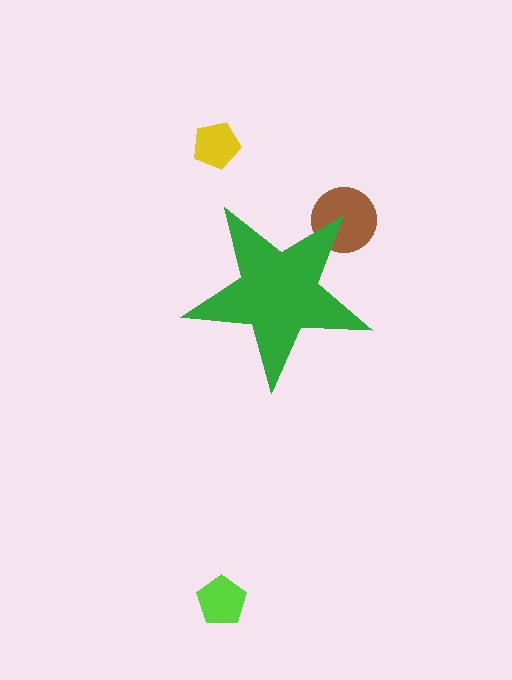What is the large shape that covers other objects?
A green star.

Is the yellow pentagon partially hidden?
No, the yellow pentagon is fully visible.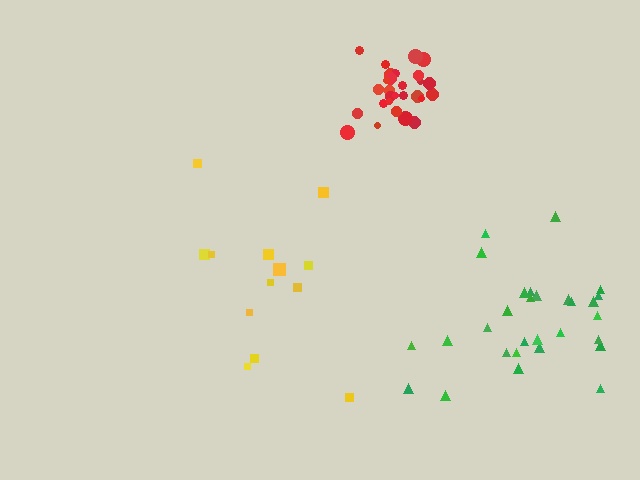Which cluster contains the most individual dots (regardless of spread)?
Green (29).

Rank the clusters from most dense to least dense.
red, green, yellow.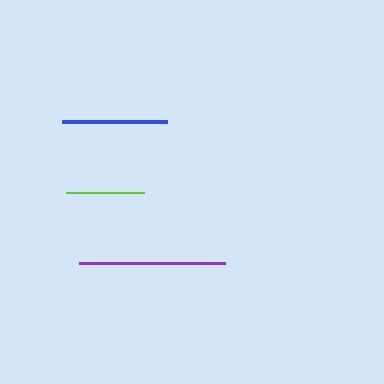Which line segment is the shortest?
The lime line is the shortest at approximately 78 pixels.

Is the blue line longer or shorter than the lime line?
The blue line is longer than the lime line.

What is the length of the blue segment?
The blue segment is approximately 105 pixels long.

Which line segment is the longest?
The purple line is the longest at approximately 146 pixels.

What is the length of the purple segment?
The purple segment is approximately 146 pixels long.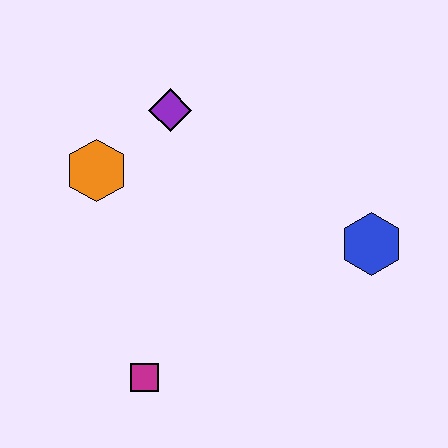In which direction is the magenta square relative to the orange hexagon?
The magenta square is below the orange hexagon.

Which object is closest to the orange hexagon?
The purple diamond is closest to the orange hexagon.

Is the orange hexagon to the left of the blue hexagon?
Yes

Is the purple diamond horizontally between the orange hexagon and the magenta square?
No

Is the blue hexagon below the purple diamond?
Yes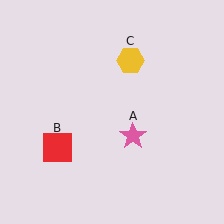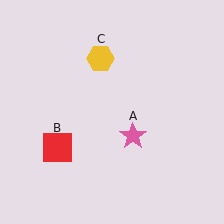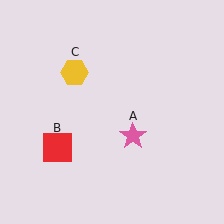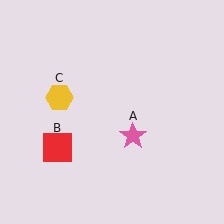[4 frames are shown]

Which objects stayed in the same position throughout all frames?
Pink star (object A) and red square (object B) remained stationary.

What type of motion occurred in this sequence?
The yellow hexagon (object C) rotated counterclockwise around the center of the scene.